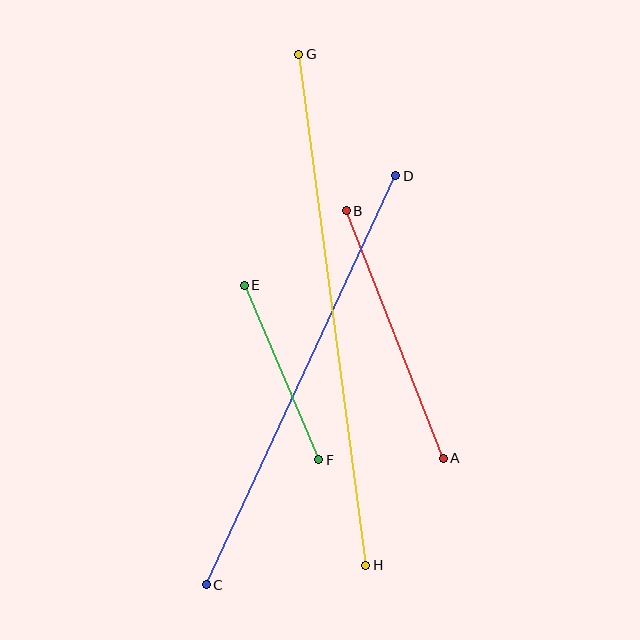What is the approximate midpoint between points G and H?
The midpoint is at approximately (332, 310) pixels.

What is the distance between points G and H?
The distance is approximately 515 pixels.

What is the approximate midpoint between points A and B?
The midpoint is at approximately (395, 335) pixels.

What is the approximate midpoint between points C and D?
The midpoint is at approximately (301, 380) pixels.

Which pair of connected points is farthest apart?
Points G and H are farthest apart.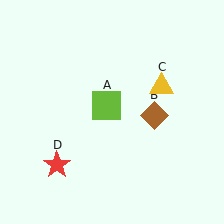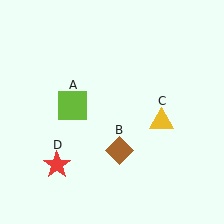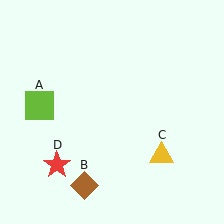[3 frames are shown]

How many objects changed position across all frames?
3 objects changed position: lime square (object A), brown diamond (object B), yellow triangle (object C).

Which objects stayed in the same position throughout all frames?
Red star (object D) remained stationary.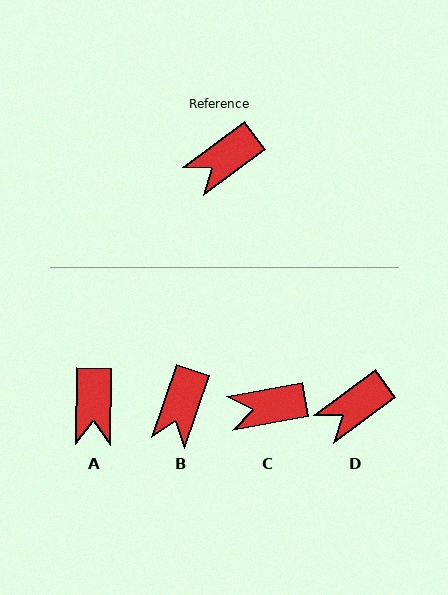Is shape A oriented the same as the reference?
No, it is off by about 52 degrees.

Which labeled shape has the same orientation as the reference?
D.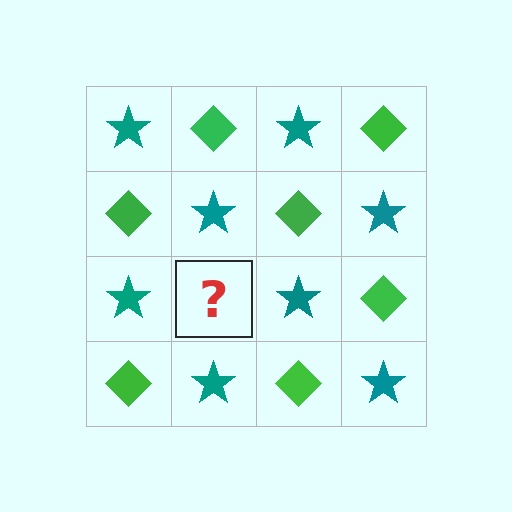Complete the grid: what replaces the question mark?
The question mark should be replaced with a green diamond.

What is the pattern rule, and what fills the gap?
The rule is that it alternates teal star and green diamond in a checkerboard pattern. The gap should be filled with a green diamond.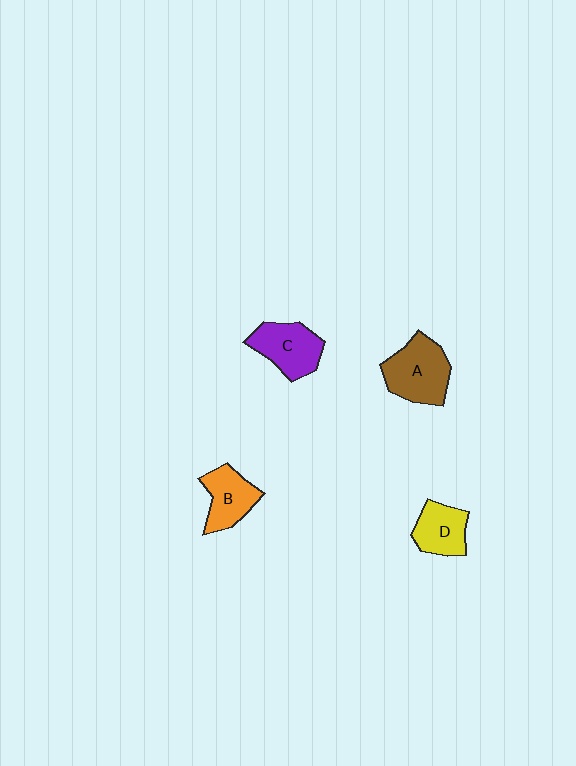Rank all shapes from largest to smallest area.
From largest to smallest: A (brown), C (purple), B (orange), D (yellow).